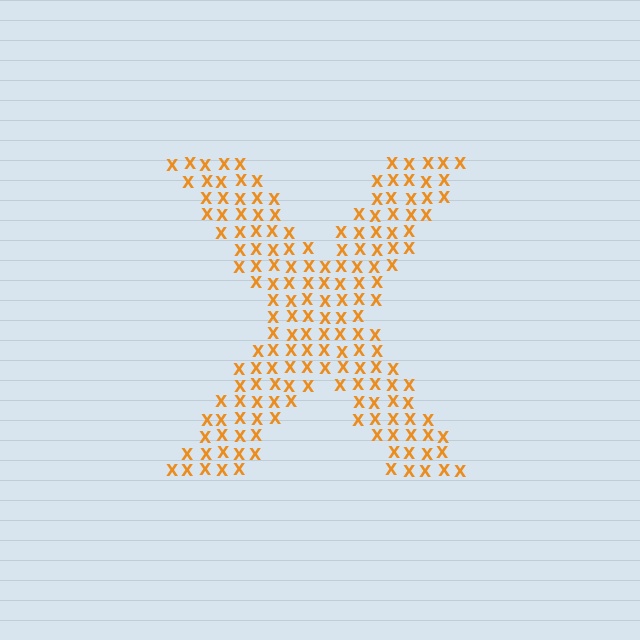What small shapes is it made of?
It is made of small letter X's.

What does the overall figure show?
The overall figure shows the letter X.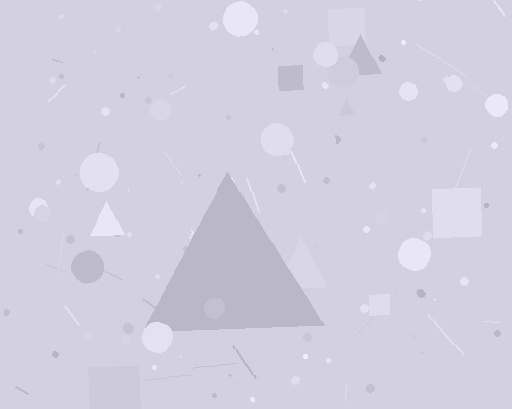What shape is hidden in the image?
A triangle is hidden in the image.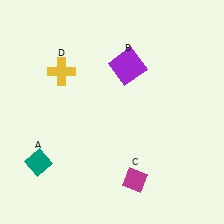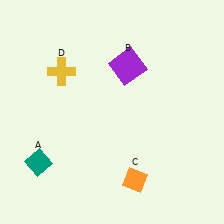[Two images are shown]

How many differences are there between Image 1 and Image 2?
There is 1 difference between the two images.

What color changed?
The diamond (C) changed from magenta in Image 1 to orange in Image 2.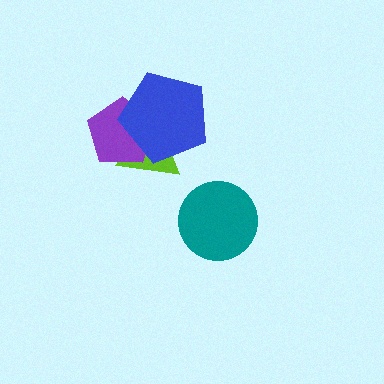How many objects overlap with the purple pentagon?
2 objects overlap with the purple pentagon.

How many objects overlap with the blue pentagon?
2 objects overlap with the blue pentagon.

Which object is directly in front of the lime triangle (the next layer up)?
The purple pentagon is directly in front of the lime triangle.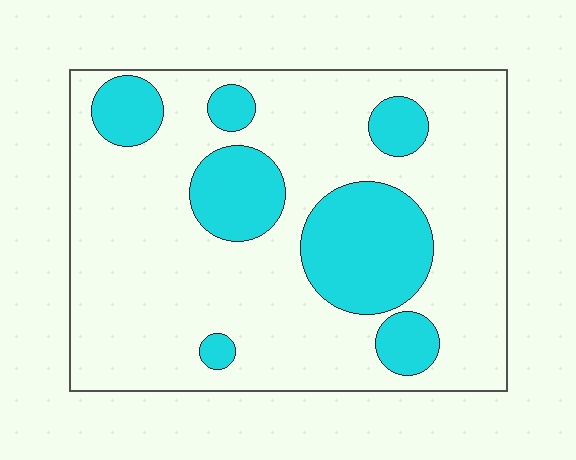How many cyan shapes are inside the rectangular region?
7.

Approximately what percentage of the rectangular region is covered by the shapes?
Approximately 25%.